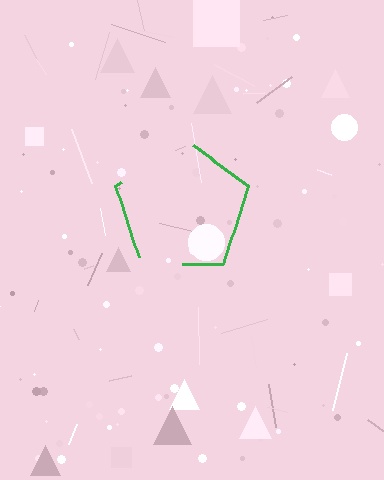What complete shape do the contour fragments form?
The contour fragments form a pentagon.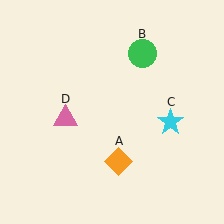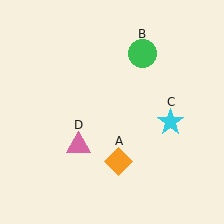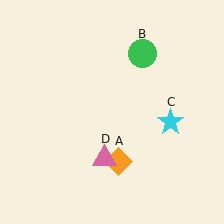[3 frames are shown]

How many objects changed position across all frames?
1 object changed position: pink triangle (object D).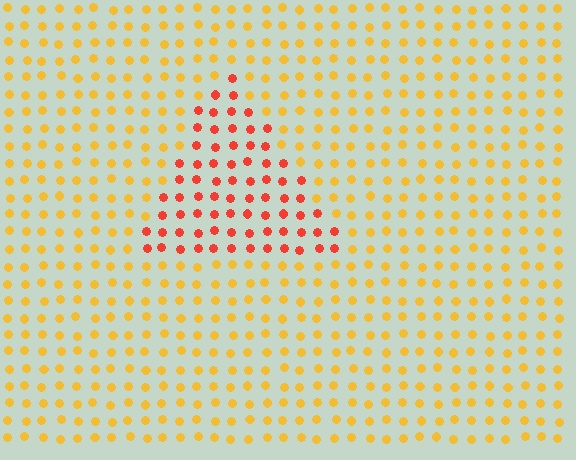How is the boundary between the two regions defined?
The boundary is defined purely by a slight shift in hue (about 40 degrees). Spacing, size, and orientation are identical on both sides.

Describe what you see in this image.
The image is filled with small yellow elements in a uniform arrangement. A triangle-shaped region is visible where the elements are tinted to a slightly different hue, forming a subtle color boundary.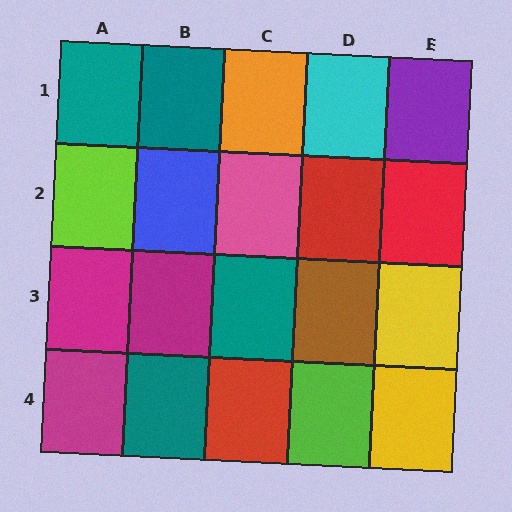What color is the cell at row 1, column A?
Teal.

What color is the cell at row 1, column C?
Orange.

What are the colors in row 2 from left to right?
Lime, blue, pink, red, red.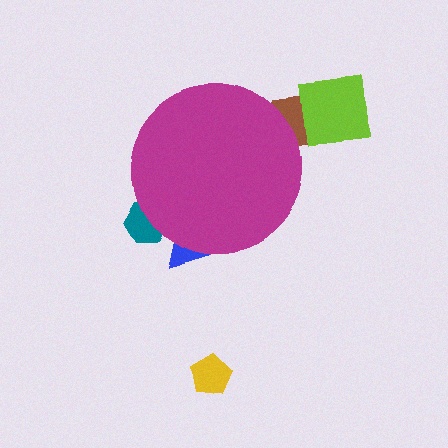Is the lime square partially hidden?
No, the lime square is fully visible.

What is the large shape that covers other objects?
A magenta circle.